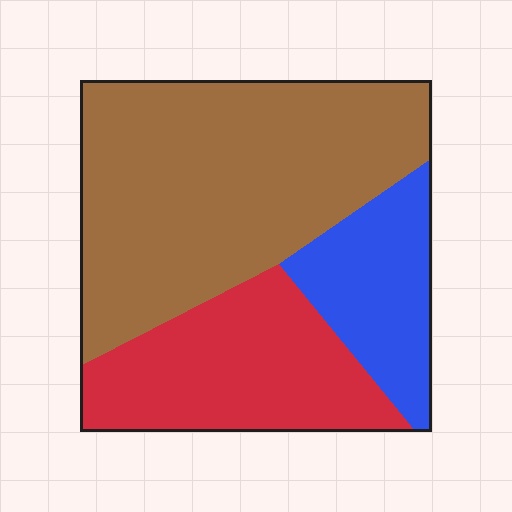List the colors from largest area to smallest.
From largest to smallest: brown, red, blue.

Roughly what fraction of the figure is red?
Red takes up between a quarter and a half of the figure.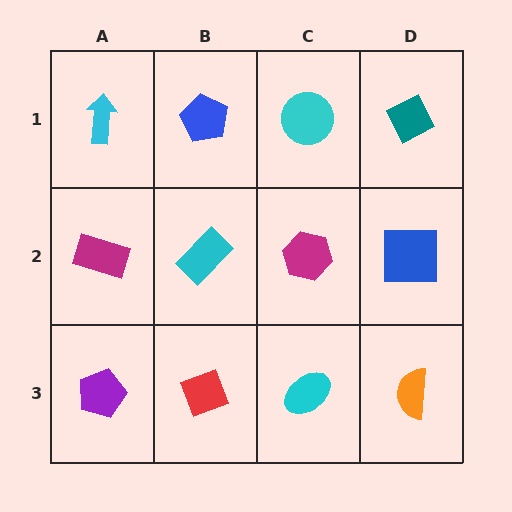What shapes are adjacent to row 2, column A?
A cyan arrow (row 1, column A), a purple pentagon (row 3, column A), a cyan rectangle (row 2, column B).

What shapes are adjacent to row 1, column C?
A magenta hexagon (row 2, column C), a blue pentagon (row 1, column B), a teal diamond (row 1, column D).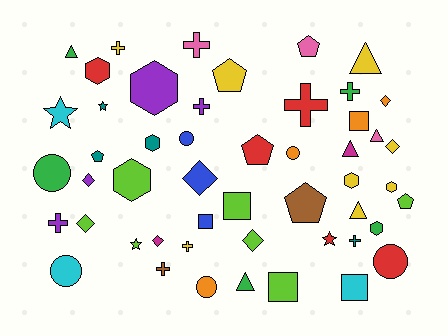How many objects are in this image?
There are 50 objects.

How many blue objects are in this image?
There are 3 blue objects.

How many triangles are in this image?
There are 6 triangles.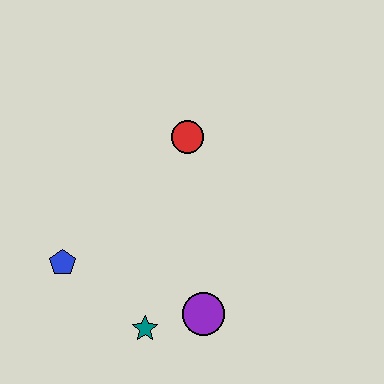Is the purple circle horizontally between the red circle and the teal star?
No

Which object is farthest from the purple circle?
The red circle is farthest from the purple circle.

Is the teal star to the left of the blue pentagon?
No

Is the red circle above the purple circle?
Yes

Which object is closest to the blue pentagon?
The teal star is closest to the blue pentagon.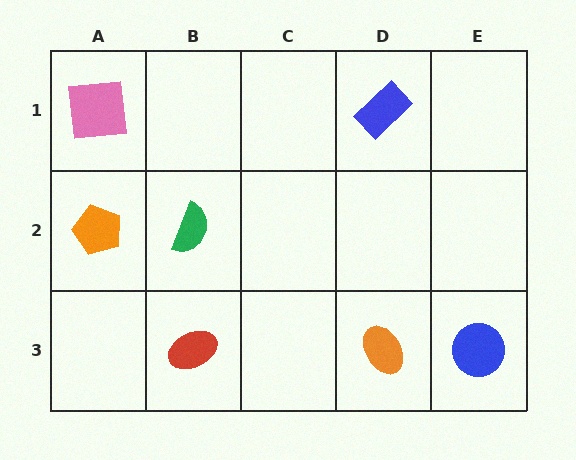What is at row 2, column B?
A green semicircle.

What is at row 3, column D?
An orange ellipse.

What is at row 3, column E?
A blue circle.